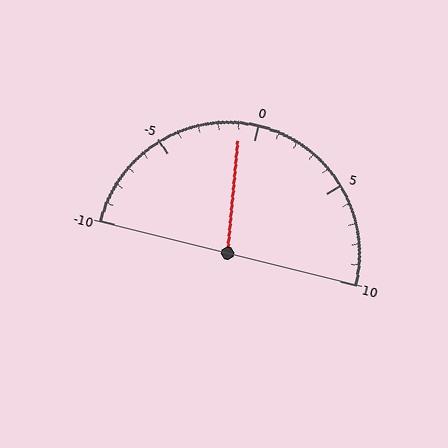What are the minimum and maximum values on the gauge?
The gauge ranges from -10 to 10.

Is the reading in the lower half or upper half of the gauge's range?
The reading is in the lower half of the range (-10 to 10).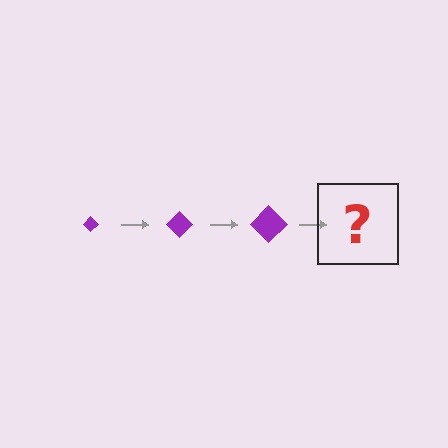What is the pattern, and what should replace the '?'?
The pattern is that the diamond gets progressively larger each step. The '?' should be a purple diamond, larger than the previous one.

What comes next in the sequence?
The next element should be a purple diamond, larger than the previous one.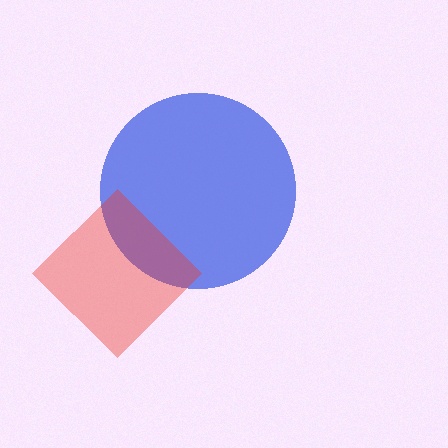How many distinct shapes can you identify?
There are 2 distinct shapes: a blue circle, a red diamond.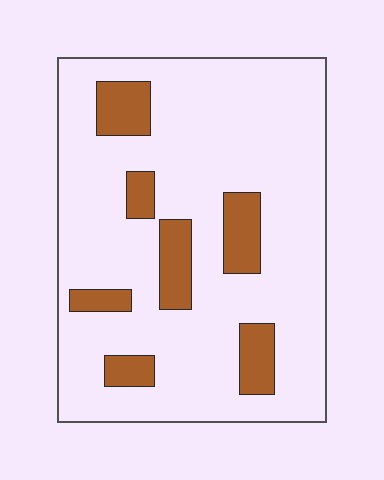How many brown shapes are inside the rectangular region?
7.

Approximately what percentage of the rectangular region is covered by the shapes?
Approximately 15%.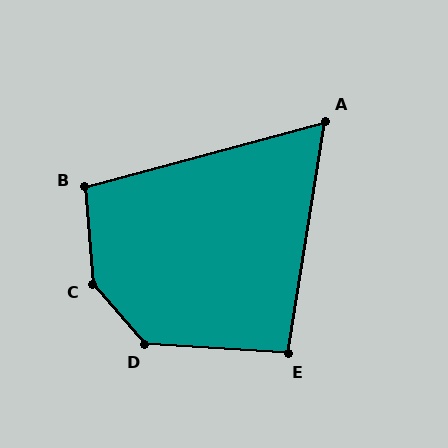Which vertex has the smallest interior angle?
A, at approximately 66 degrees.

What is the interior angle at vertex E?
Approximately 96 degrees (obtuse).